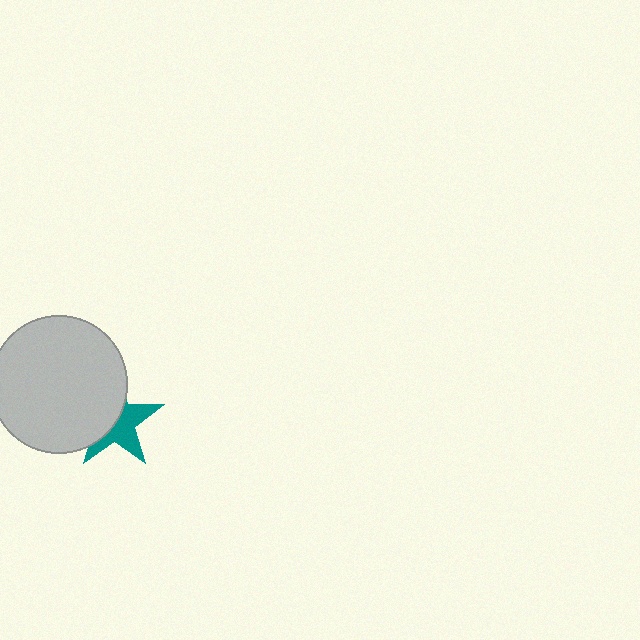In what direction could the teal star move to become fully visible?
The teal star could move right. That would shift it out from behind the light gray circle entirely.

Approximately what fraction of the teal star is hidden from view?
Roughly 50% of the teal star is hidden behind the light gray circle.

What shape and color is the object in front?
The object in front is a light gray circle.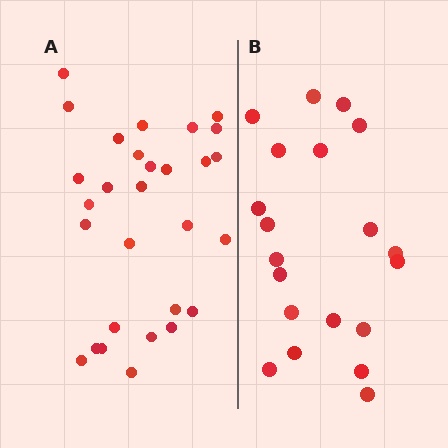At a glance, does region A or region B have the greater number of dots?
Region A (the left region) has more dots.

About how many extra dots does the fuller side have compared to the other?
Region A has roughly 8 or so more dots than region B.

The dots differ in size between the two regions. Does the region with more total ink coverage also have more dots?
No. Region B has more total ink coverage because its dots are larger, but region A actually contains more individual dots. Total area can be misleading — the number of items is what matters here.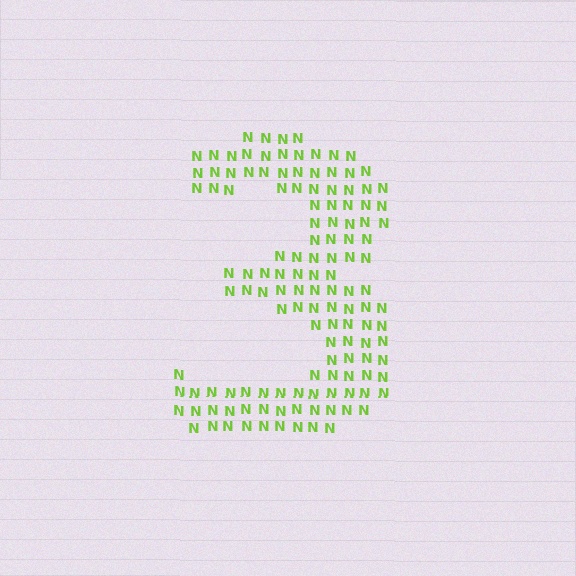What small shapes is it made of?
It is made of small letter N's.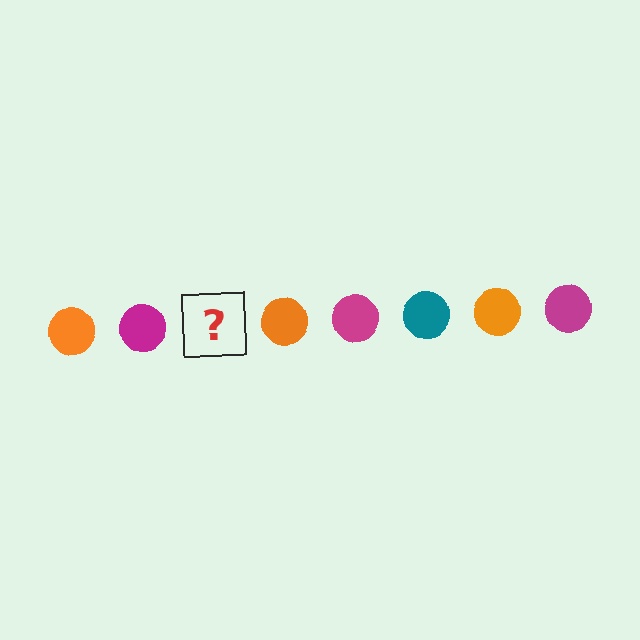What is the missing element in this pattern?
The missing element is a teal circle.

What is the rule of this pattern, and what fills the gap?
The rule is that the pattern cycles through orange, magenta, teal circles. The gap should be filled with a teal circle.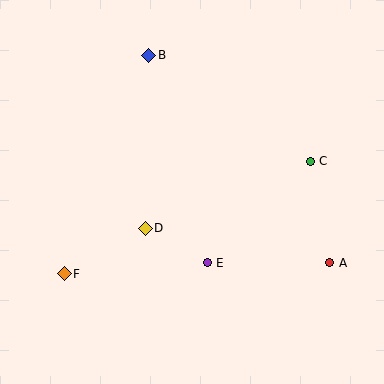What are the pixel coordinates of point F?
Point F is at (64, 274).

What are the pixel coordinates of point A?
Point A is at (330, 263).